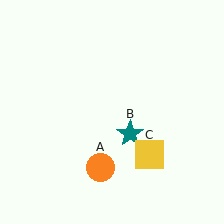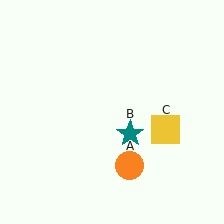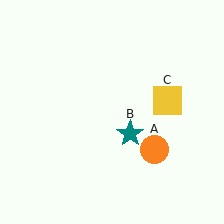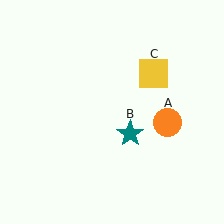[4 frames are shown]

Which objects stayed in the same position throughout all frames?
Teal star (object B) remained stationary.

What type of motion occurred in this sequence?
The orange circle (object A), yellow square (object C) rotated counterclockwise around the center of the scene.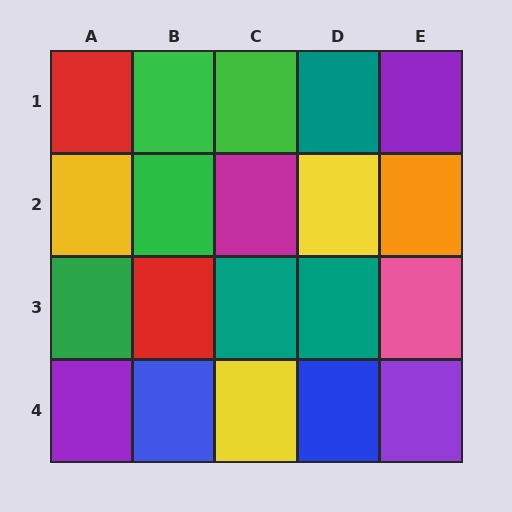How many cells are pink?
1 cell is pink.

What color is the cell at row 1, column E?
Purple.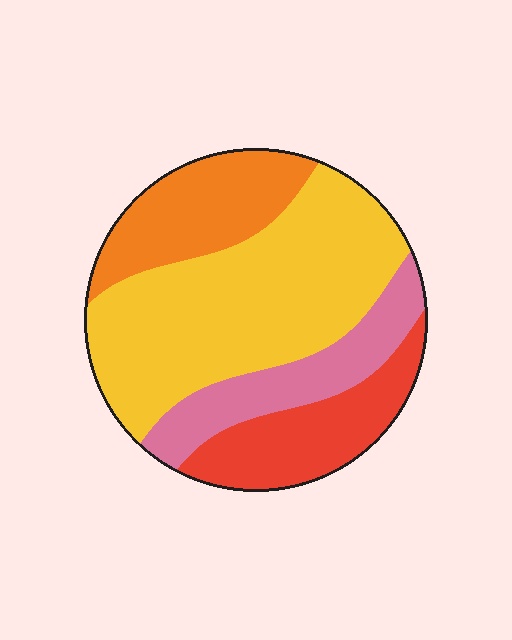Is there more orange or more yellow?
Yellow.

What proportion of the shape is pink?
Pink covers roughly 15% of the shape.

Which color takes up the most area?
Yellow, at roughly 45%.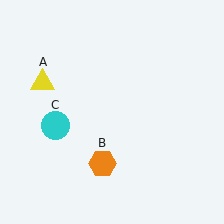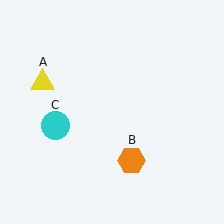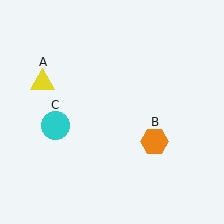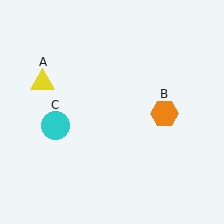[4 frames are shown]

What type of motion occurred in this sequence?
The orange hexagon (object B) rotated counterclockwise around the center of the scene.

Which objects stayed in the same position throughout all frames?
Yellow triangle (object A) and cyan circle (object C) remained stationary.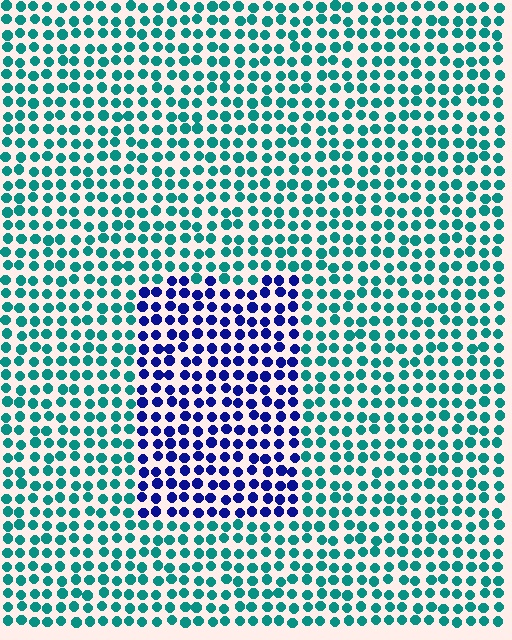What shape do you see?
I see a rectangle.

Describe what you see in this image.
The image is filled with small teal elements in a uniform arrangement. A rectangle-shaped region is visible where the elements are tinted to a slightly different hue, forming a subtle color boundary.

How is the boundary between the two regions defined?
The boundary is defined purely by a slight shift in hue (about 63 degrees). Spacing, size, and orientation are identical on both sides.